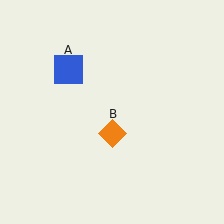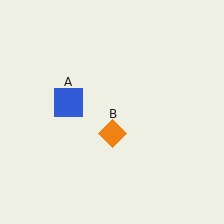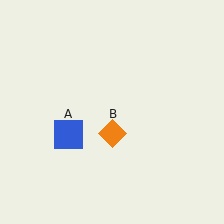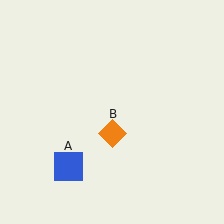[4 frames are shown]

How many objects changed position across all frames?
1 object changed position: blue square (object A).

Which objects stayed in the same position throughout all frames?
Orange diamond (object B) remained stationary.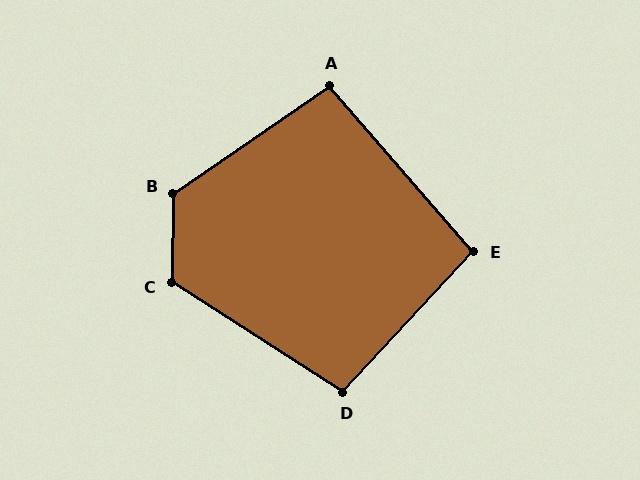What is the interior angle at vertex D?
Approximately 100 degrees (obtuse).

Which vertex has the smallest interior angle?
E, at approximately 96 degrees.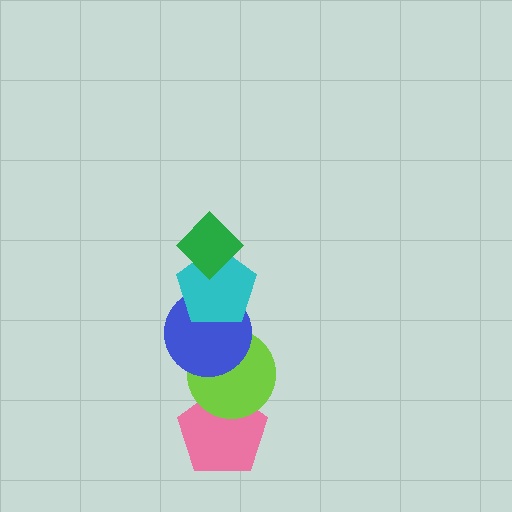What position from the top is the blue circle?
The blue circle is 3rd from the top.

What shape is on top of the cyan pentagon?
The green diamond is on top of the cyan pentagon.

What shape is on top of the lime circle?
The blue circle is on top of the lime circle.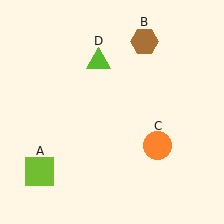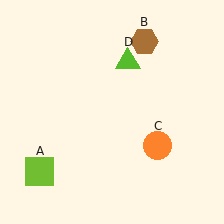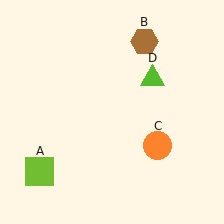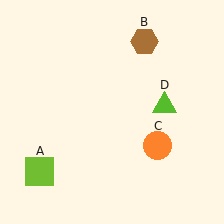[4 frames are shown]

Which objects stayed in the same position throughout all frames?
Lime square (object A) and brown hexagon (object B) and orange circle (object C) remained stationary.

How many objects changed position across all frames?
1 object changed position: lime triangle (object D).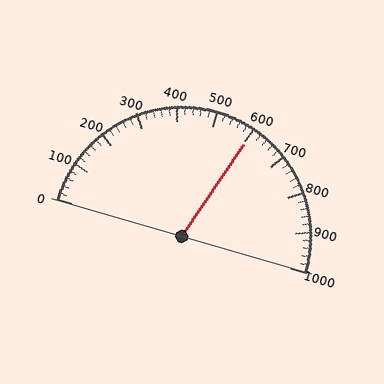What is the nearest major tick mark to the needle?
The nearest major tick mark is 600.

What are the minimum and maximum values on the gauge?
The gauge ranges from 0 to 1000.